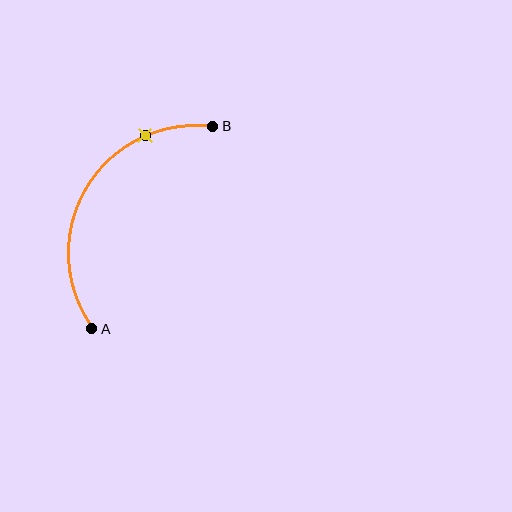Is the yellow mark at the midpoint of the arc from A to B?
No. The yellow mark lies on the arc but is closer to endpoint B. The arc midpoint would be at the point on the curve equidistant along the arc from both A and B.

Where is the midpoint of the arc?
The arc midpoint is the point on the curve farthest from the straight line joining A and B. It sits to the left of that line.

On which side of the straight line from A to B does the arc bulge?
The arc bulges to the left of the straight line connecting A and B.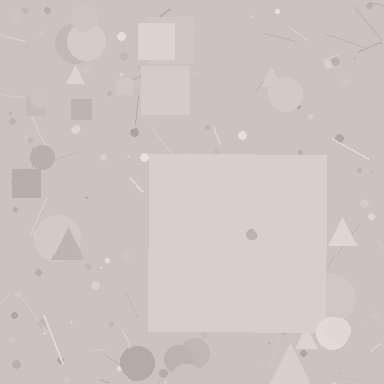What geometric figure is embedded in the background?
A square is embedded in the background.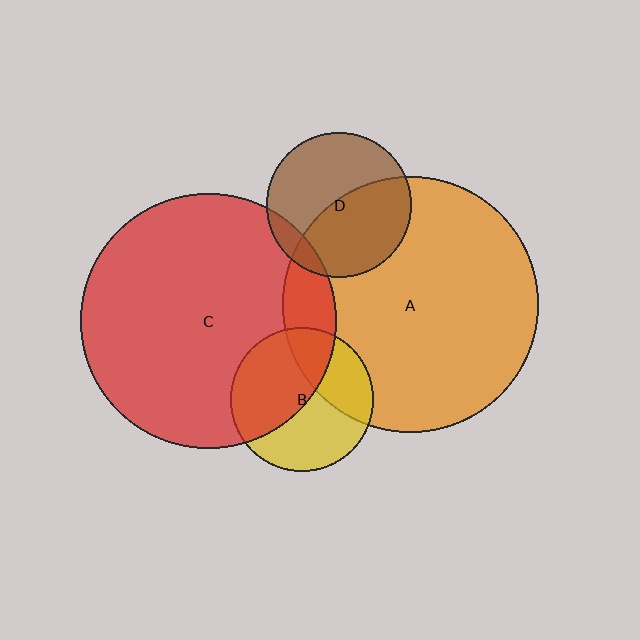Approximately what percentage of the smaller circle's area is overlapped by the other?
Approximately 50%.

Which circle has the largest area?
Circle A (orange).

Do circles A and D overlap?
Yes.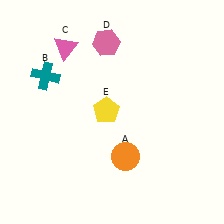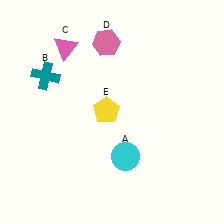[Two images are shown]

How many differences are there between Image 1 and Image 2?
There is 1 difference between the two images.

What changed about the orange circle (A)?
In Image 1, A is orange. In Image 2, it changed to cyan.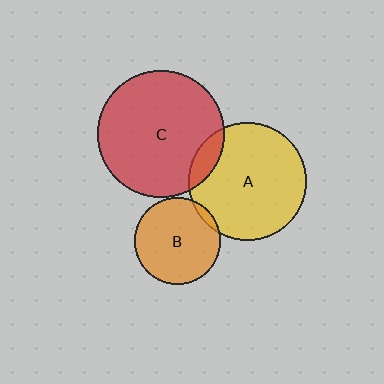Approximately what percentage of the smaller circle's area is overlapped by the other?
Approximately 10%.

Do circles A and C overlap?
Yes.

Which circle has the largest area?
Circle C (red).